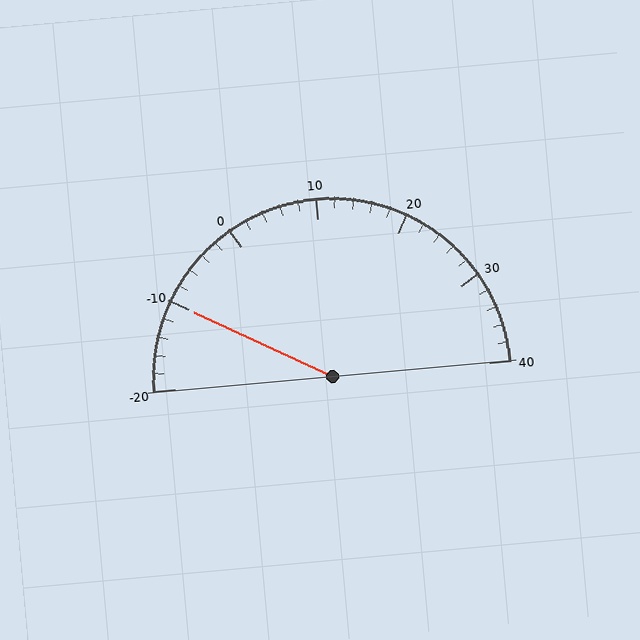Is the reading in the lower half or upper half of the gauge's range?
The reading is in the lower half of the range (-20 to 40).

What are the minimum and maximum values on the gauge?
The gauge ranges from -20 to 40.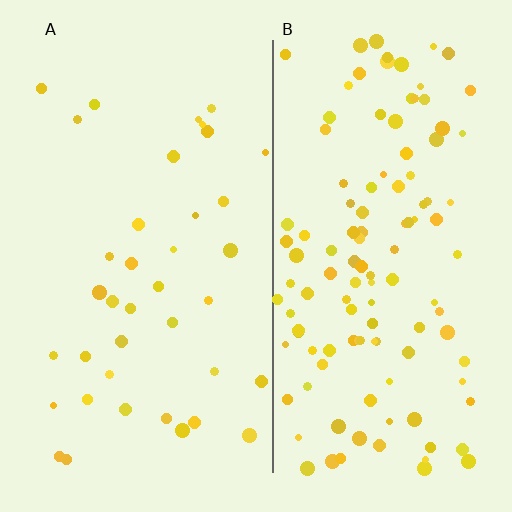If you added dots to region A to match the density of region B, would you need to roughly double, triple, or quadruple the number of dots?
Approximately triple.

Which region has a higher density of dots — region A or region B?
B (the right).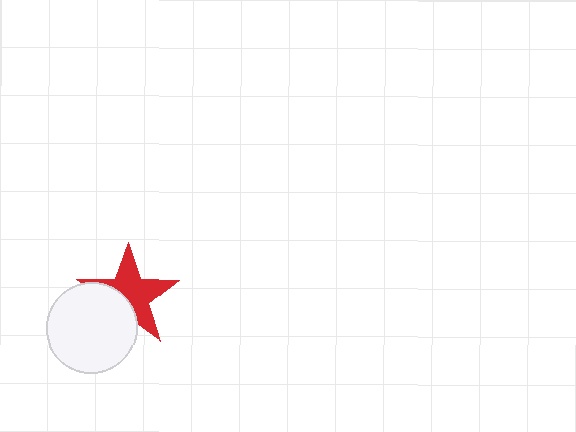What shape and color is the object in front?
The object in front is a white circle.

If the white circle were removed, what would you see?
You would see the complete red star.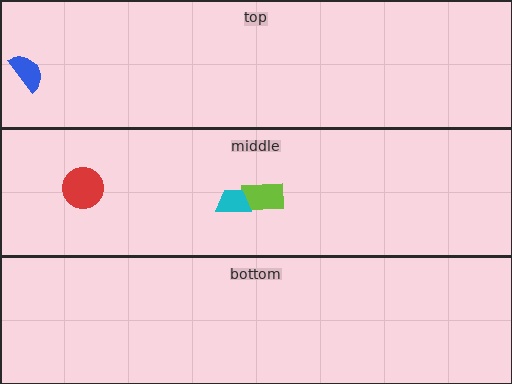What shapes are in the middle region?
The red circle, the lime rectangle, the cyan trapezoid.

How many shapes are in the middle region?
3.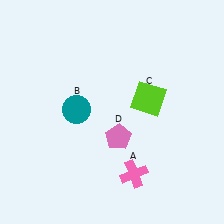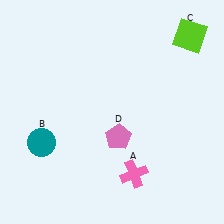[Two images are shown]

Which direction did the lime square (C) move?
The lime square (C) moved up.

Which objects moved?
The objects that moved are: the teal circle (B), the lime square (C).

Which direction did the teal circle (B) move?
The teal circle (B) moved left.